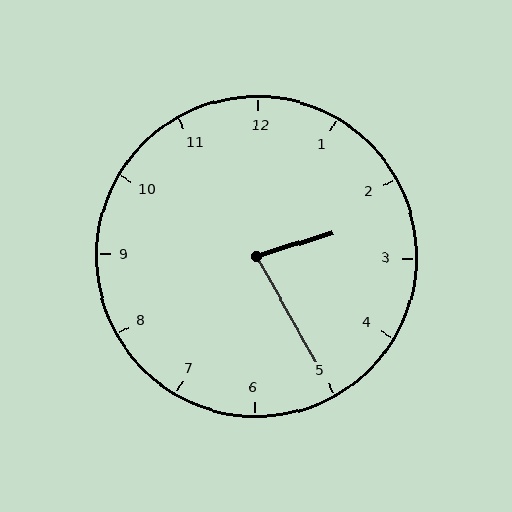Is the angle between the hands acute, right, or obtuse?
It is acute.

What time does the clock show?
2:25.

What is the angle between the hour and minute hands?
Approximately 78 degrees.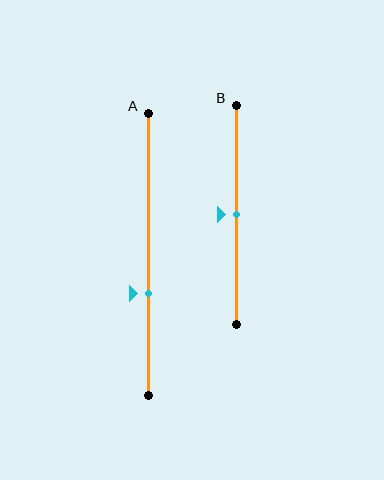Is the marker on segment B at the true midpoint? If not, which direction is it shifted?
Yes, the marker on segment B is at the true midpoint.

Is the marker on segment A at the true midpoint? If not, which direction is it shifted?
No, the marker on segment A is shifted downward by about 14% of the segment length.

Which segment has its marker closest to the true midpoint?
Segment B has its marker closest to the true midpoint.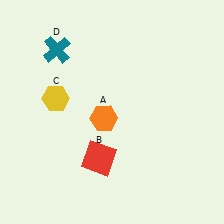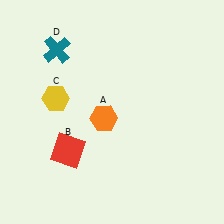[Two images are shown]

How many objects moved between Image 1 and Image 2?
1 object moved between the two images.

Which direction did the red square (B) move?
The red square (B) moved left.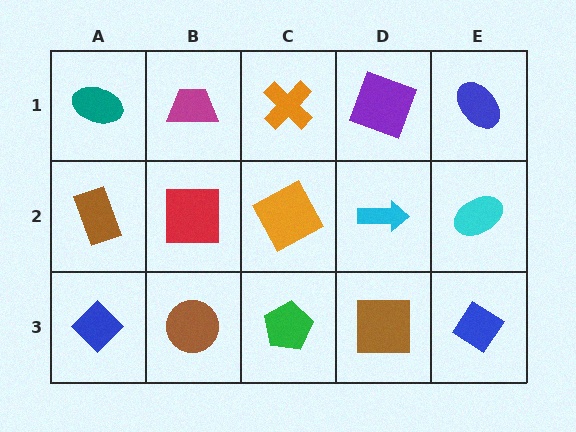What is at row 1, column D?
A purple square.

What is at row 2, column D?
A cyan arrow.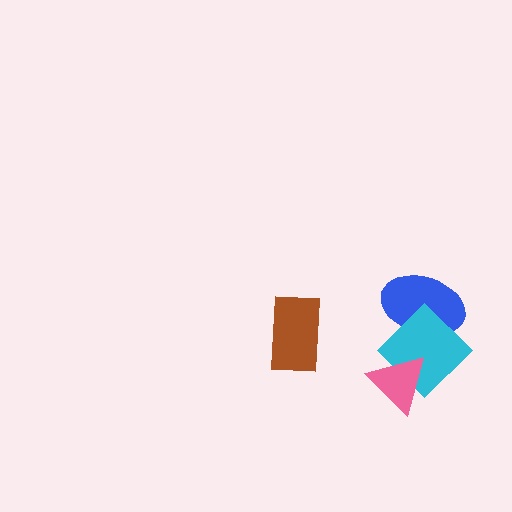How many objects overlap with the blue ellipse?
1 object overlaps with the blue ellipse.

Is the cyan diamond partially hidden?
Yes, it is partially covered by another shape.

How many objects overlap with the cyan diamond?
2 objects overlap with the cyan diamond.